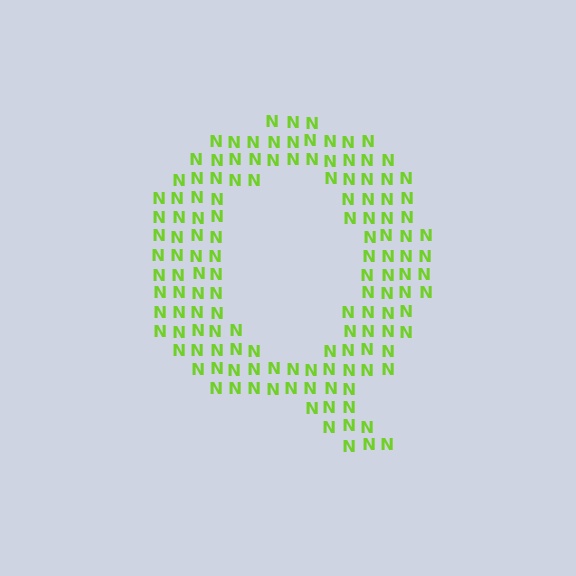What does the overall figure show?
The overall figure shows the letter Q.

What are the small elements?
The small elements are letter N's.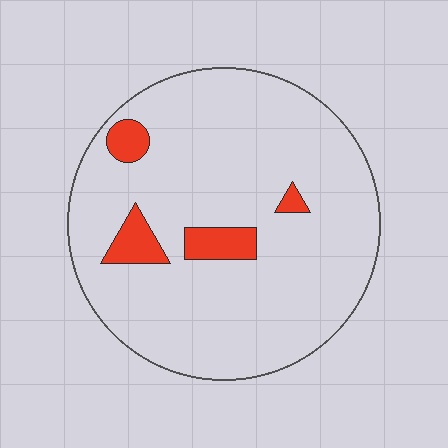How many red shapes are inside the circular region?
4.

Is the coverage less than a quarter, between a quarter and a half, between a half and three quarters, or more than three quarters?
Less than a quarter.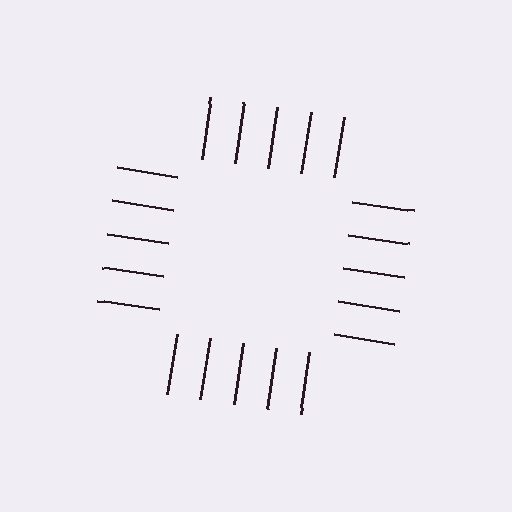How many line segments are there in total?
20 — 5 along each of the 4 edges.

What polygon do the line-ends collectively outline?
An illusory square — the line segments terminate on its edges but no continuous stroke is drawn.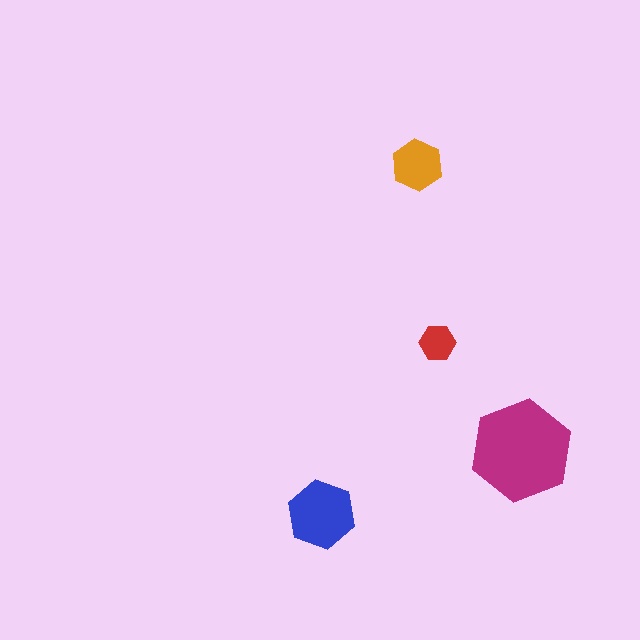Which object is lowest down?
The blue hexagon is bottommost.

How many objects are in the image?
There are 4 objects in the image.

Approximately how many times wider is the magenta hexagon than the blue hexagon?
About 1.5 times wider.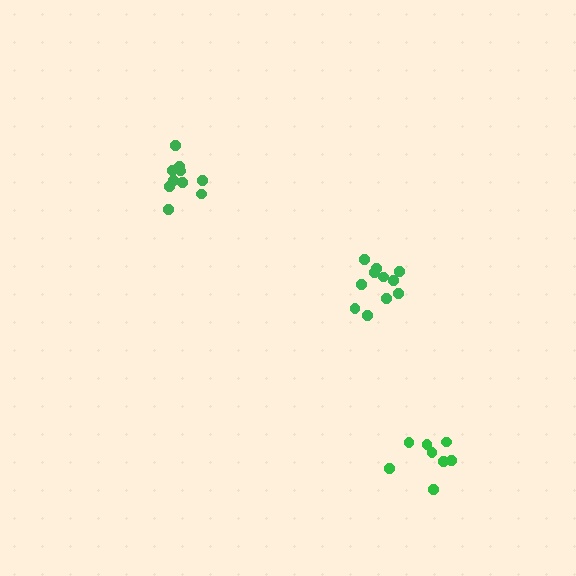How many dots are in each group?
Group 1: 11 dots, Group 2: 10 dots, Group 3: 8 dots (29 total).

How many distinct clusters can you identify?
There are 3 distinct clusters.